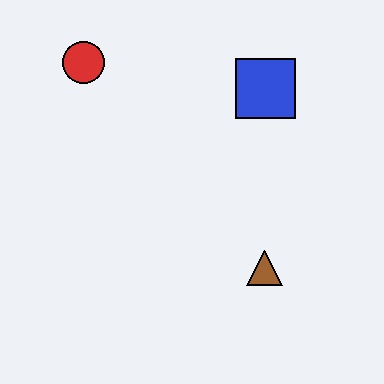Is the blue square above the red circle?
No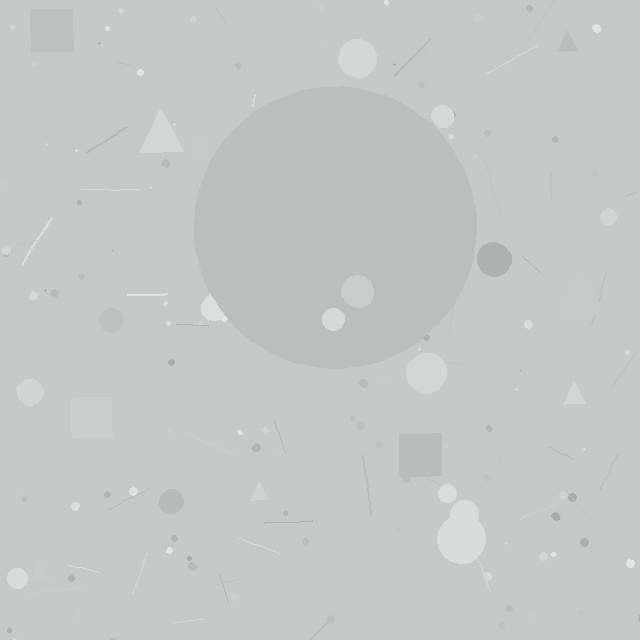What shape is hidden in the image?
A circle is hidden in the image.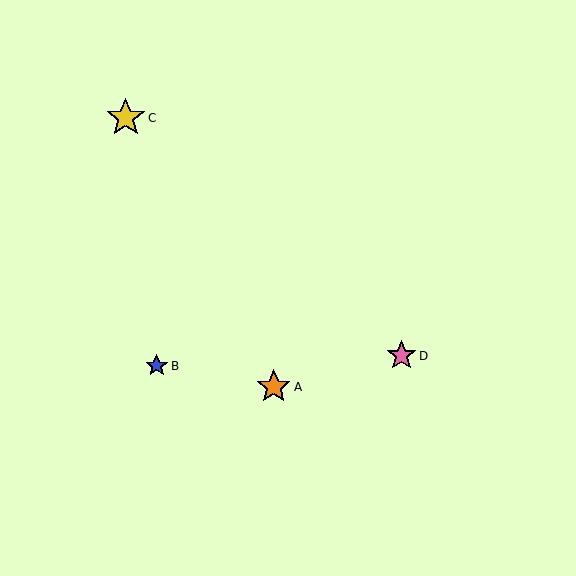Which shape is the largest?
The yellow star (labeled C) is the largest.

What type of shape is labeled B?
Shape B is a blue star.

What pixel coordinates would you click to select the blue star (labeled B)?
Click at (157, 366) to select the blue star B.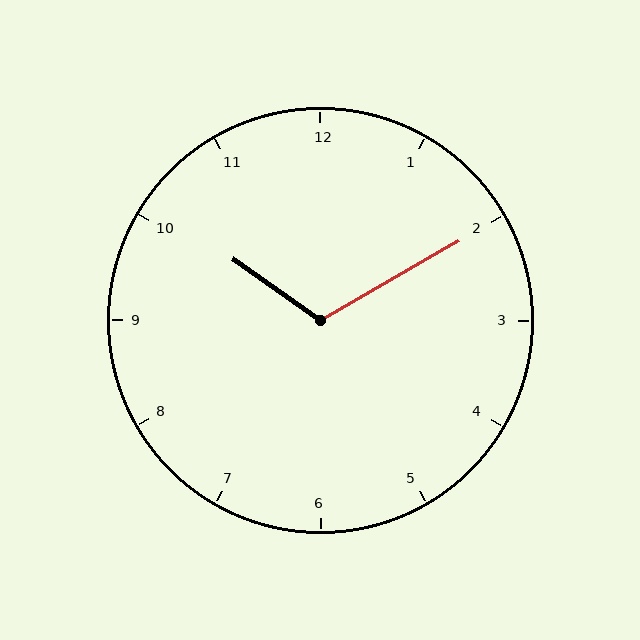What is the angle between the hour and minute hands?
Approximately 115 degrees.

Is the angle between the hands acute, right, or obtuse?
It is obtuse.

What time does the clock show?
10:10.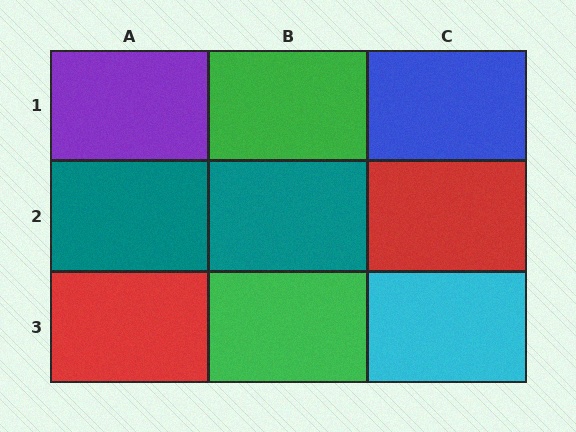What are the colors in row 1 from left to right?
Purple, green, blue.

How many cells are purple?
1 cell is purple.